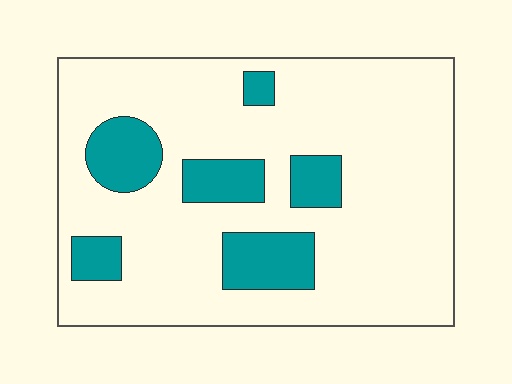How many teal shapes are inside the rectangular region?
6.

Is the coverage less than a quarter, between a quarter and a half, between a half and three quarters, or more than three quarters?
Less than a quarter.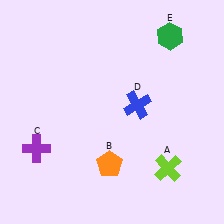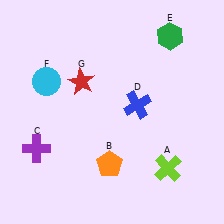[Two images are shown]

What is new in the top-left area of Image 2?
A red star (G) was added in the top-left area of Image 2.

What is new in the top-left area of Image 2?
A cyan circle (F) was added in the top-left area of Image 2.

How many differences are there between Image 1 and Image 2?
There are 2 differences between the two images.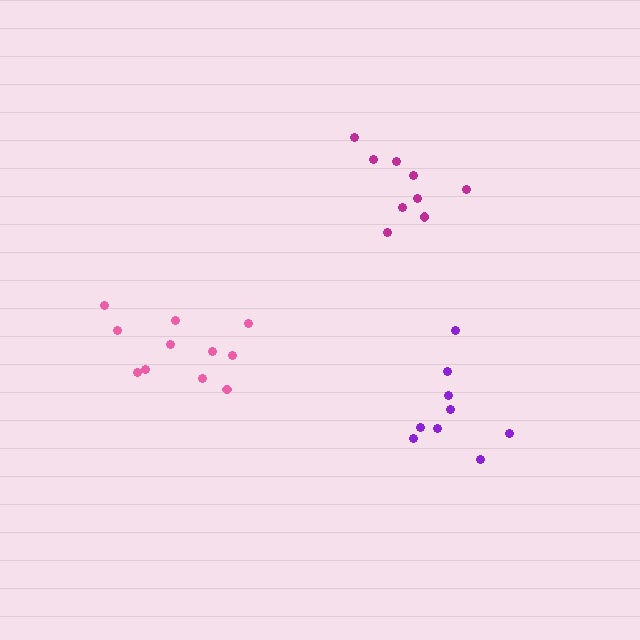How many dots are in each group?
Group 1: 9 dots, Group 2: 11 dots, Group 3: 9 dots (29 total).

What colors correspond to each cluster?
The clusters are colored: magenta, pink, purple.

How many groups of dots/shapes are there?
There are 3 groups.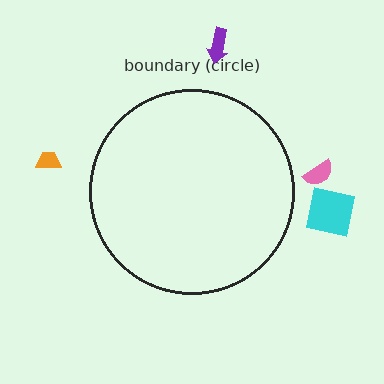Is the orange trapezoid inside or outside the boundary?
Outside.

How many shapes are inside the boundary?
0 inside, 4 outside.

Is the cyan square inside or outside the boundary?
Outside.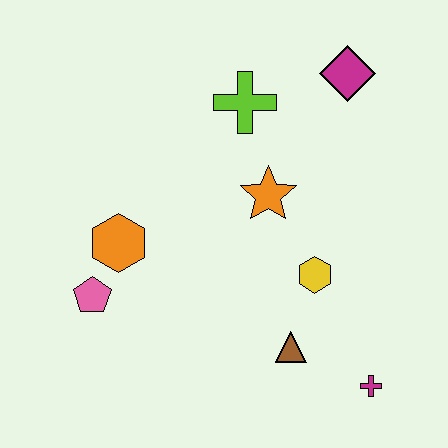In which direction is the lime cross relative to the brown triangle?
The lime cross is above the brown triangle.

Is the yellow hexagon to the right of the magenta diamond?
No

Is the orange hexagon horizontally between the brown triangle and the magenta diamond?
No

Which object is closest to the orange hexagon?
The pink pentagon is closest to the orange hexagon.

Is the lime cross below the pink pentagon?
No